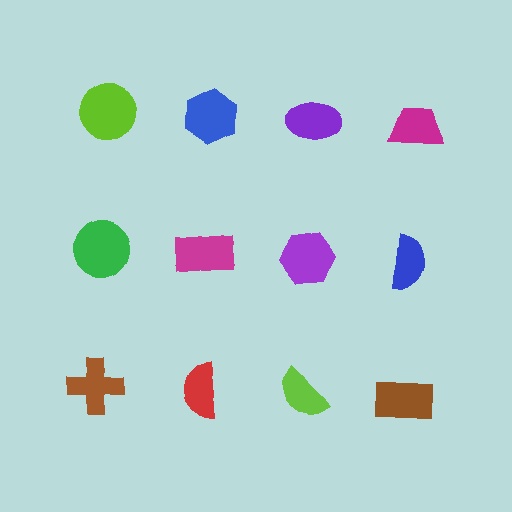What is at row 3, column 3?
A lime semicircle.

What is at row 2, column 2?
A magenta rectangle.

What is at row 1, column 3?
A purple ellipse.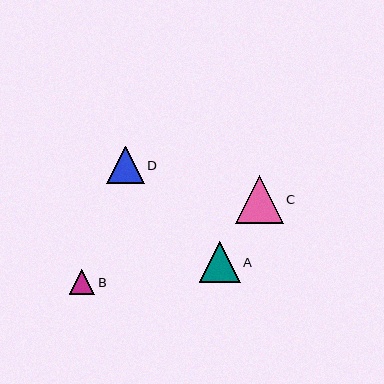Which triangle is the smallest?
Triangle B is the smallest with a size of approximately 26 pixels.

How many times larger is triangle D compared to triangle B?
Triangle D is approximately 1.5 times the size of triangle B.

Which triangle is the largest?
Triangle C is the largest with a size of approximately 47 pixels.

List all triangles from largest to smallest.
From largest to smallest: C, A, D, B.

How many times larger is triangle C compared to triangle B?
Triangle C is approximately 1.8 times the size of triangle B.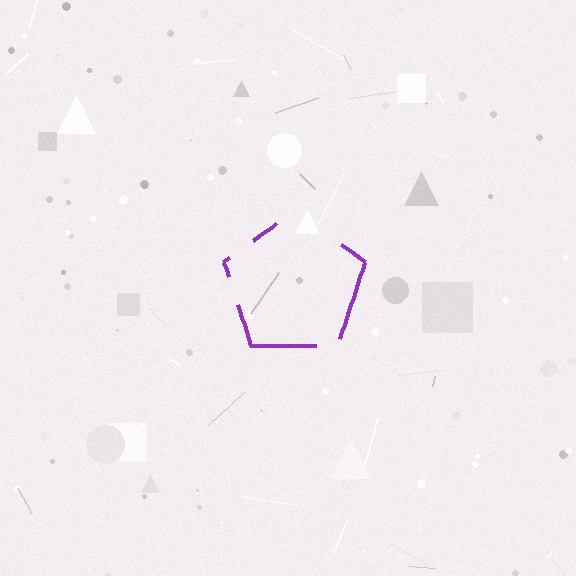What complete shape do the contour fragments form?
The contour fragments form a pentagon.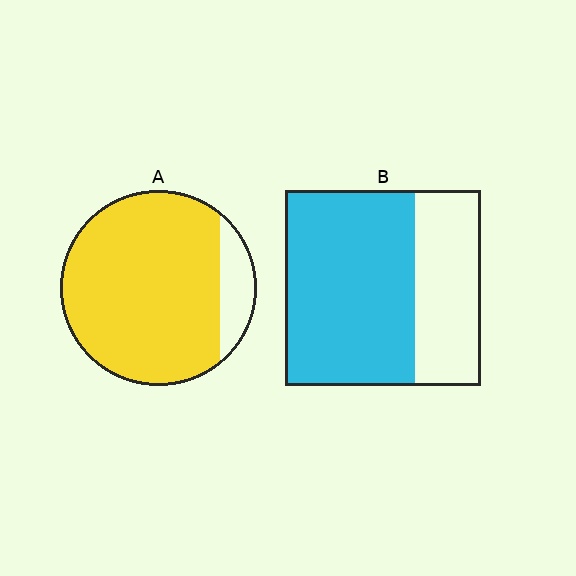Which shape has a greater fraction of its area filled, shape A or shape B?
Shape A.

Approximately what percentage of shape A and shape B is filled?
A is approximately 85% and B is approximately 65%.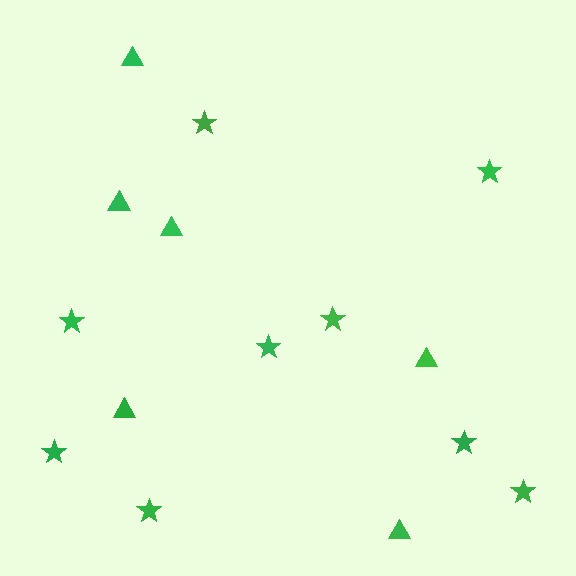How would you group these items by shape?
There are 2 groups: one group of stars (9) and one group of triangles (6).